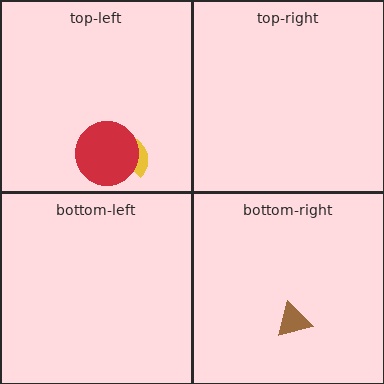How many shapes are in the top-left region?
2.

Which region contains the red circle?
The top-left region.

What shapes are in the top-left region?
The yellow semicircle, the red circle.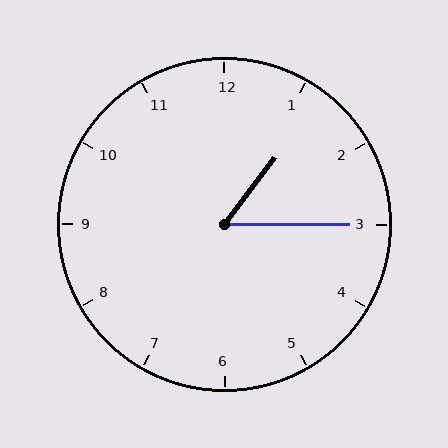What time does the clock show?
1:15.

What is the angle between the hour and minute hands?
Approximately 52 degrees.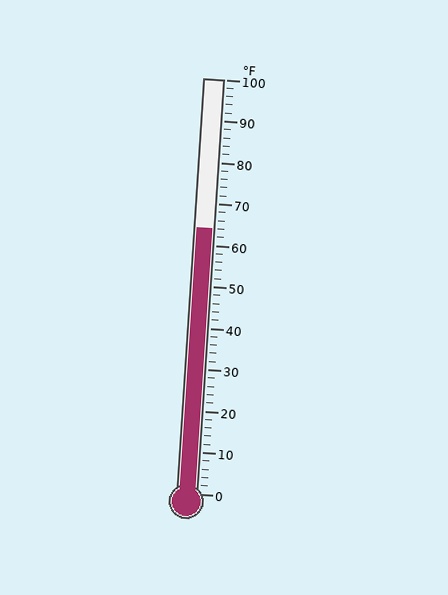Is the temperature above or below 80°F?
The temperature is below 80°F.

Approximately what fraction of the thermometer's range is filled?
The thermometer is filled to approximately 65% of its range.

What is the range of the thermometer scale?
The thermometer scale ranges from 0°F to 100°F.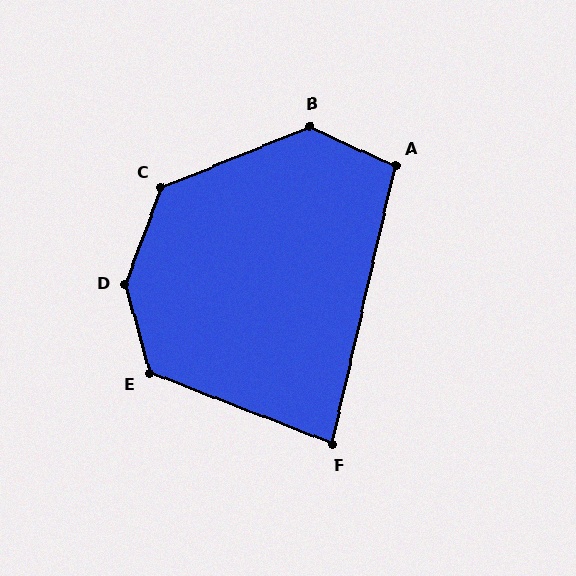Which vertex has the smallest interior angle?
F, at approximately 81 degrees.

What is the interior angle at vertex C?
Approximately 132 degrees (obtuse).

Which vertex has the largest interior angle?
D, at approximately 145 degrees.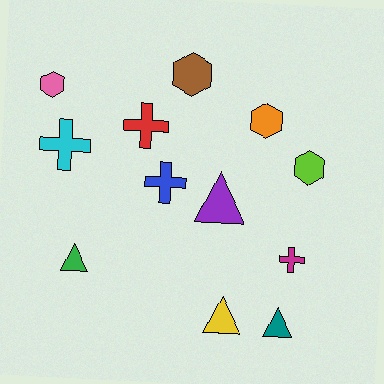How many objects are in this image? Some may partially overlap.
There are 12 objects.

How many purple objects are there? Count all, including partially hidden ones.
There is 1 purple object.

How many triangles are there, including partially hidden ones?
There are 4 triangles.